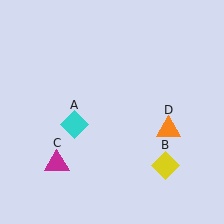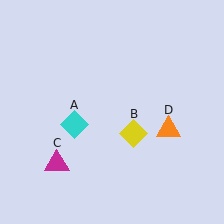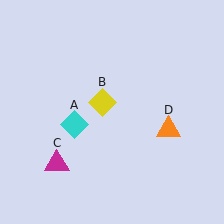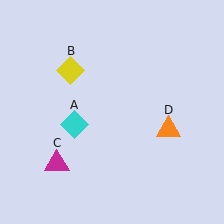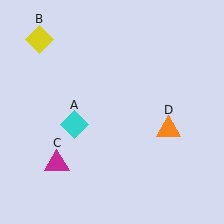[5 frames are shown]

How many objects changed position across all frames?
1 object changed position: yellow diamond (object B).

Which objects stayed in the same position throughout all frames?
Cyan diamond (object A) and magenta triangle (object C) and orange triangle (object D) remained stationary.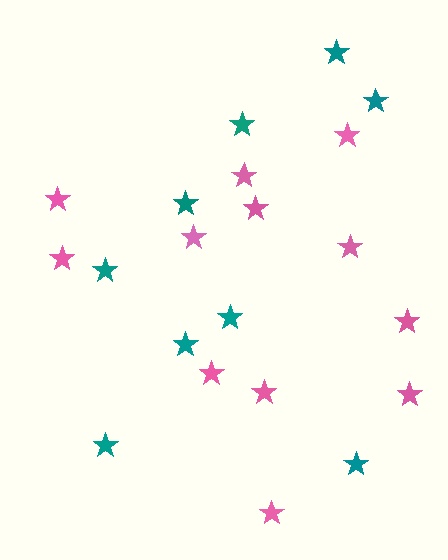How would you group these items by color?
There are 2 groups: one group of pink stars (12) and one group of teal stars (9).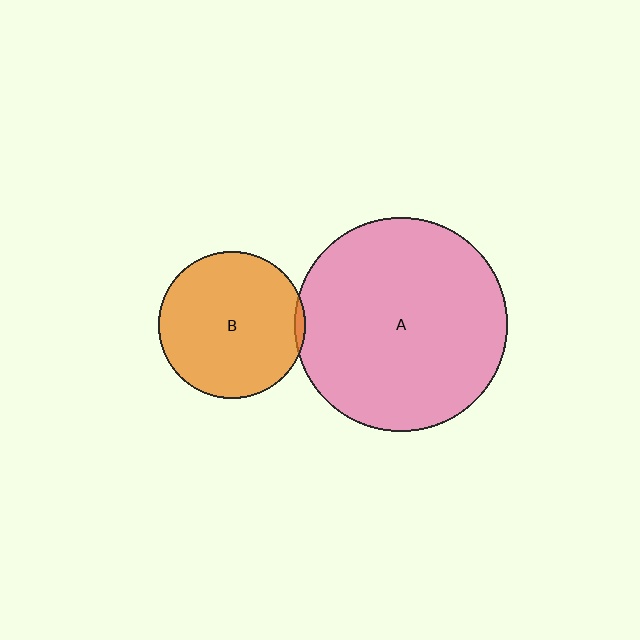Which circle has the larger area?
Circle A (pink).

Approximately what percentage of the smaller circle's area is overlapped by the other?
Approximately 5%.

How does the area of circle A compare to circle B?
Approximately 2.1 times.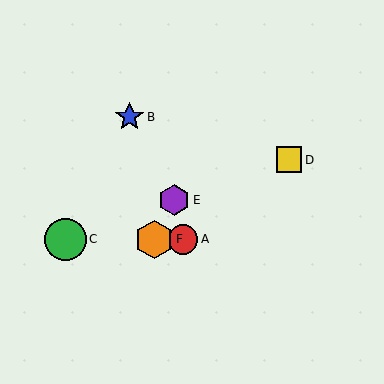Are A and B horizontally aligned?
No, A is at y≈239 and B is at y≈117.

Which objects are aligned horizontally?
Objects A, C, F are aligned horizontally.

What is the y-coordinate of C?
Object C is at y≈239.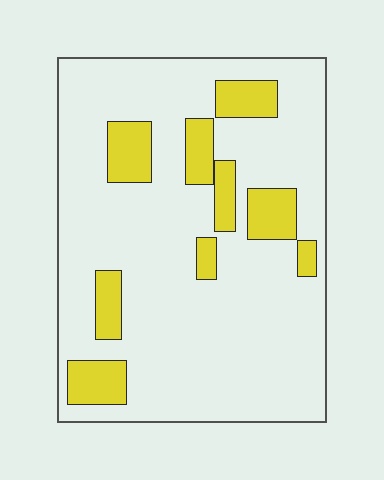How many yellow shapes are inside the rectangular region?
9.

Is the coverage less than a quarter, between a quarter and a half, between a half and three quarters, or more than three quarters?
Less than a quarter.